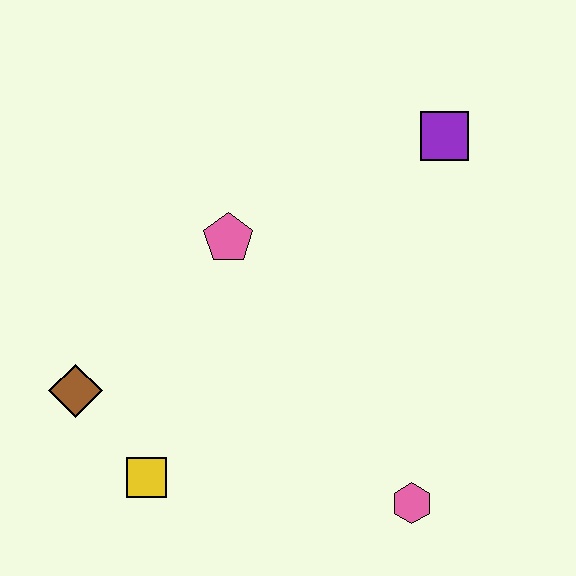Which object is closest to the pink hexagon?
The yellow square is closest to the pink hexagon.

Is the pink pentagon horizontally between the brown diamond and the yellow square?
No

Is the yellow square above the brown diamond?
No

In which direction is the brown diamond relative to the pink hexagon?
The brown diamond is to the left of the pink hexagon.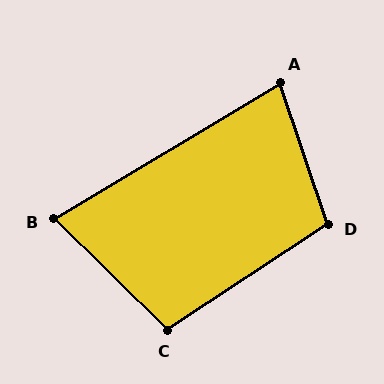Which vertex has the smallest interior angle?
B, at approximately 76 degrees.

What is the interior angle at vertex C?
Approximately 102 degrees (obtuse).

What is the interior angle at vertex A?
Approximately 78 degrees (acute).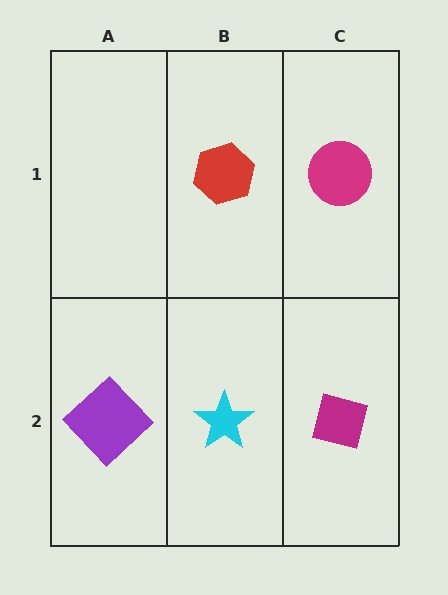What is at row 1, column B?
A red hexagon.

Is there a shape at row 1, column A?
No, that cell is empty.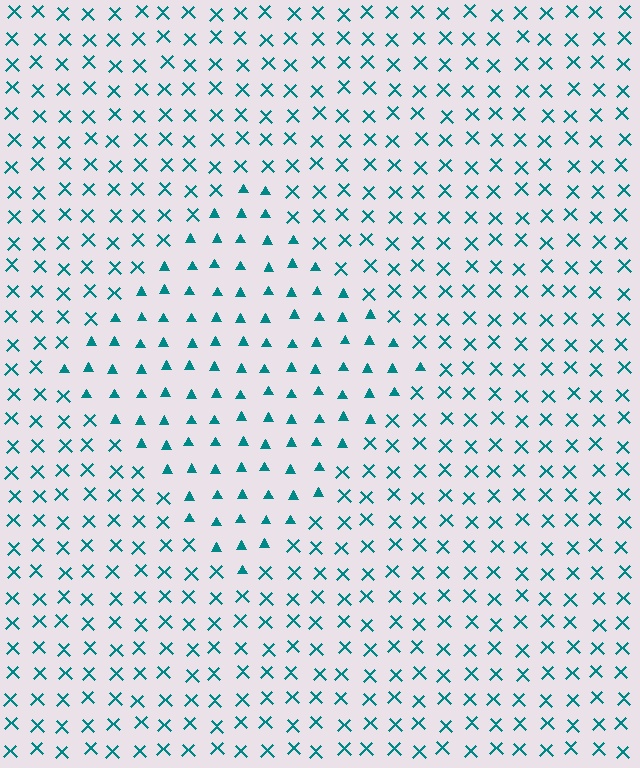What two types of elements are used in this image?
The image uses triangles inside the diamond region and X marks outside it.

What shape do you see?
I see a diamond.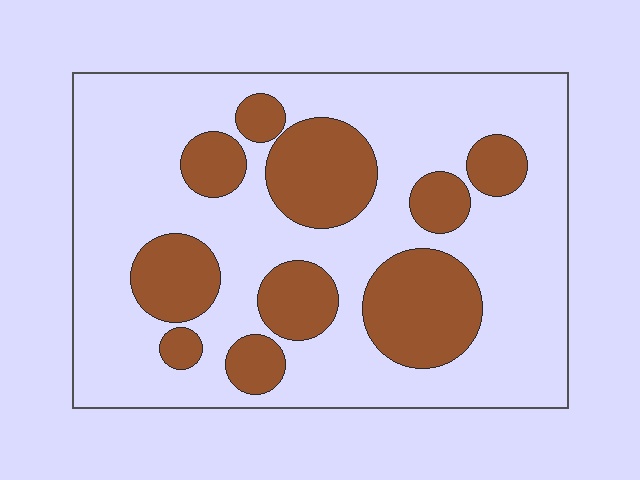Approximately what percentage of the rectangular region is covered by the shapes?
Approximately 30%.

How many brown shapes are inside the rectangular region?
10.